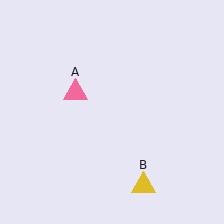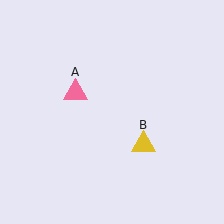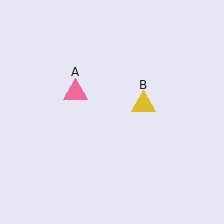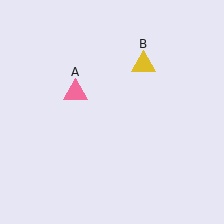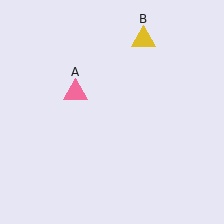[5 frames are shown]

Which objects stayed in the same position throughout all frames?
Pink triangle (object A) remained stationary.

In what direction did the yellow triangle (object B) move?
The yellow triangle (object B) moved up.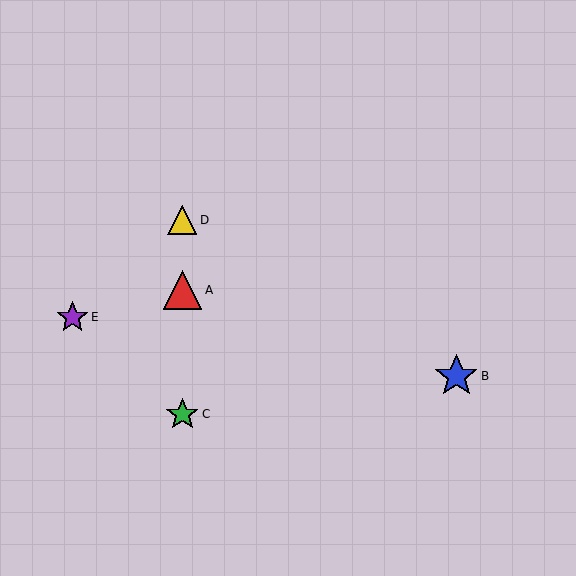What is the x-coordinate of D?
Object D is at x≈182.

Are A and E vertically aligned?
No, A is at x≈182 and E is at x≈72.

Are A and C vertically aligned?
Yes, both are at x≈182.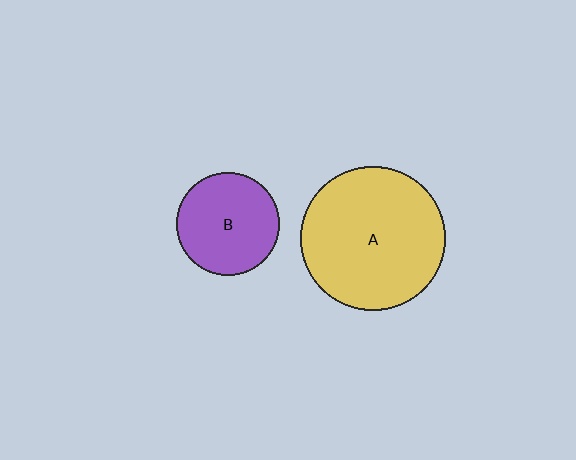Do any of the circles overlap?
No, none of the circles overlap.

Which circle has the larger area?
Circle A (yellow).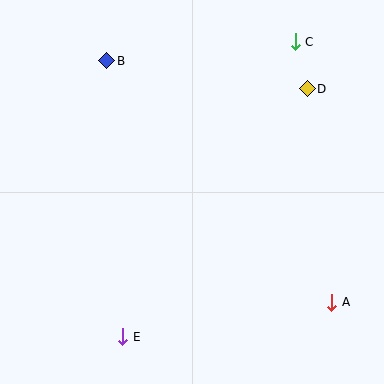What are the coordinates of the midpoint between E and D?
The midpoint between E and D is at (215, 213).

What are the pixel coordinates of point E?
Point E is at (123, 337).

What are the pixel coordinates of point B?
Point B is at (107, 61).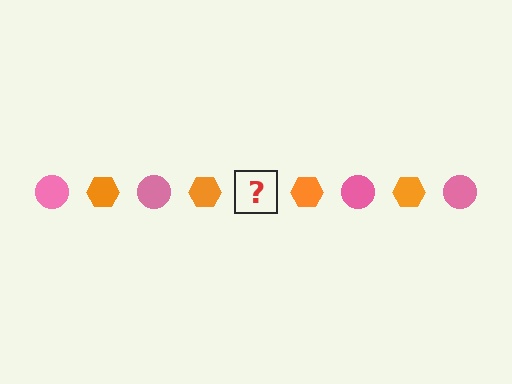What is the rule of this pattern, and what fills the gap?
The rule is that the pattern alternates between pink circle and orange hexagon. The gap should be filled with a pink circle.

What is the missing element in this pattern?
The missing element is a pink circle.